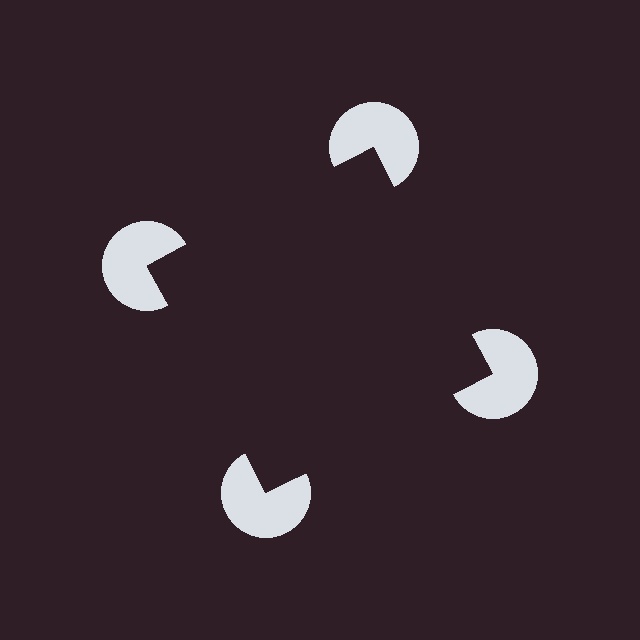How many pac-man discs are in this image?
There are 4 — one at each vertex of the illusory square.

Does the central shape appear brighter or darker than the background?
It typically appears slightly darker than the background, even though no actual brightness change is drawn.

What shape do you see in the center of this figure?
An illusory square — its edges are inferred from the aligned wedge cuts in the pac-man discs, not physically drawn.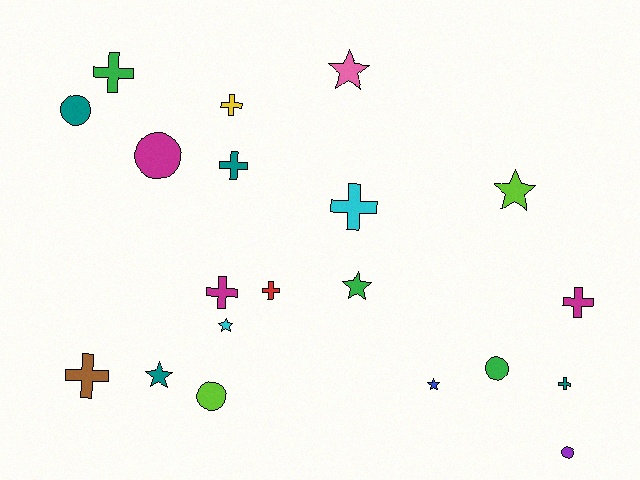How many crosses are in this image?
There are 9 crosses.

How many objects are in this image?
There are 20 objects.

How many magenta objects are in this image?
There are 3 magenta objects.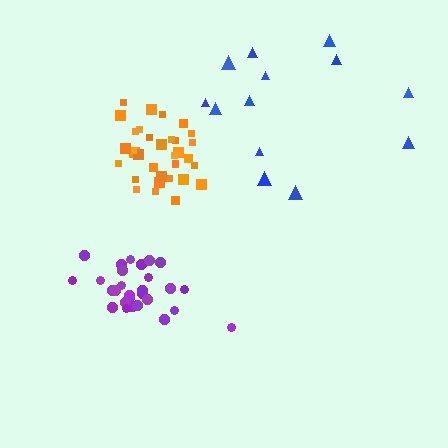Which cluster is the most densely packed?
Orange.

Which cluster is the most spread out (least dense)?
Blue.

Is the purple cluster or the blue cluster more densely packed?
Purple.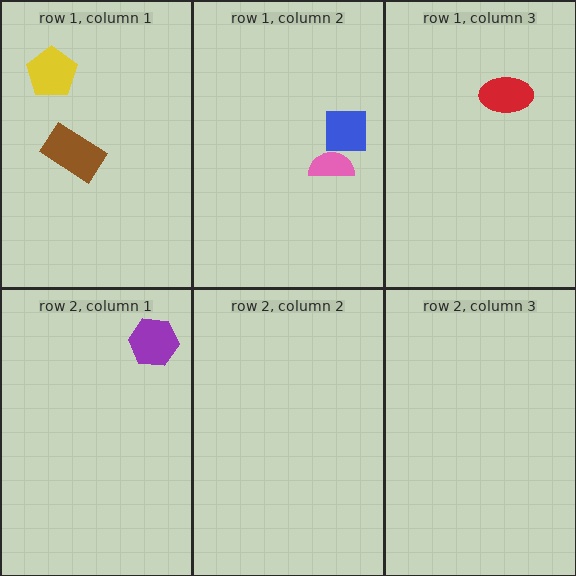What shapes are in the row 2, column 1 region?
The purple hexagon.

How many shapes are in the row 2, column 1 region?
1.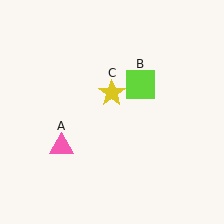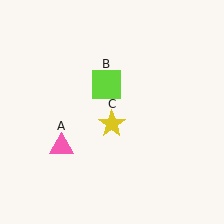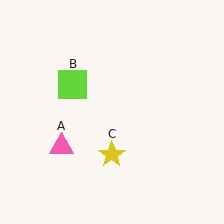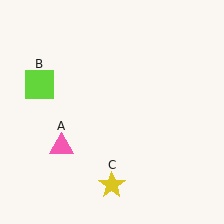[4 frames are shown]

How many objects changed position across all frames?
2 objects changed position: lime square (object B), yellow star (object C).